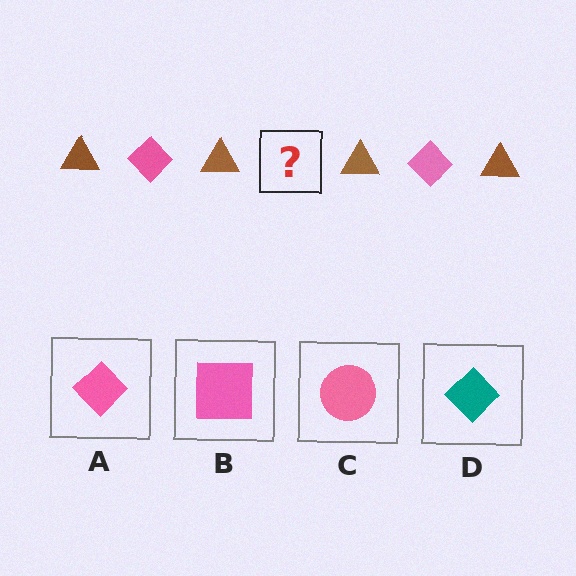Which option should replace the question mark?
Option A.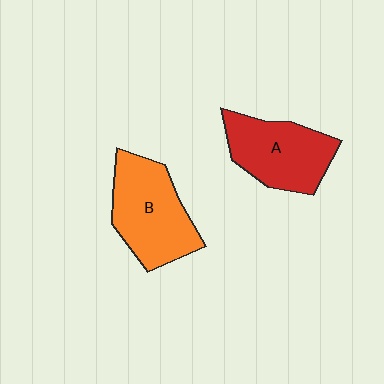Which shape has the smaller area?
Shape A (red).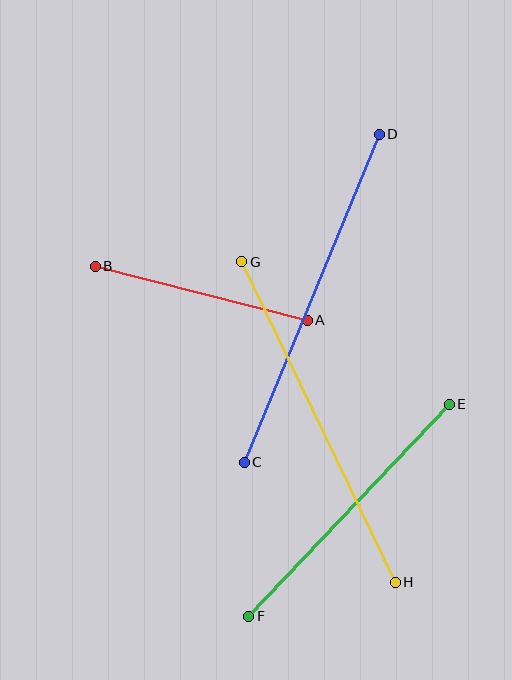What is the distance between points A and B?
The distance is approximately 219 pixels.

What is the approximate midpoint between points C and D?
The midpoint is at approximately (312, 298) pixels.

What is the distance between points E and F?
The distance is approximately 292 pixels.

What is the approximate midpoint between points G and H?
The midpoint is at approximately (318, 422) pixels.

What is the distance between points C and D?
The distance is approximately 355 pixels.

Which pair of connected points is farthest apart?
Points G and H are farthest apart.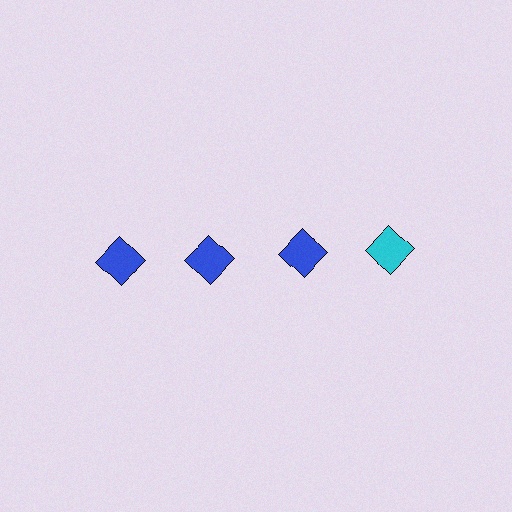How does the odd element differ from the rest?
It has a different color: cyan instead of blue.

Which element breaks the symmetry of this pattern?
The cyan diamond in the top row, second from right column breaks the symmetry. All other shapes are blue diamonds.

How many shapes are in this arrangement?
There are 4 shapes arranged in a grid pattern.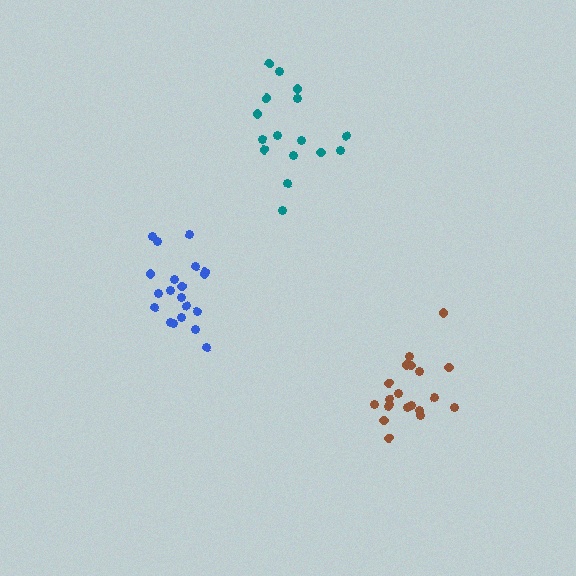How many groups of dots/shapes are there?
There are 3 groups.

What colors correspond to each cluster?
The clusters are colored: brown, teal, blue.